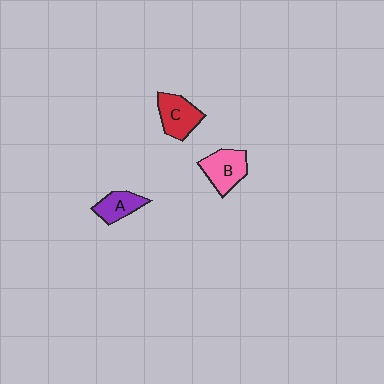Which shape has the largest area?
Shape B (pink).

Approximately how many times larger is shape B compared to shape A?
Approximately 1.4 times.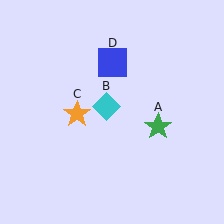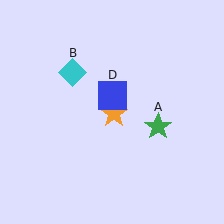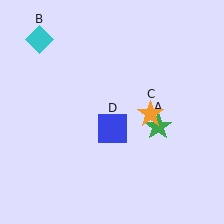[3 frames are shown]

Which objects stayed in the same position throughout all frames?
Green star (object A) remained stationary.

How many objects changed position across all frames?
3 objects changed position: cyan diamond (object B), orange star (object C), blue square (object D).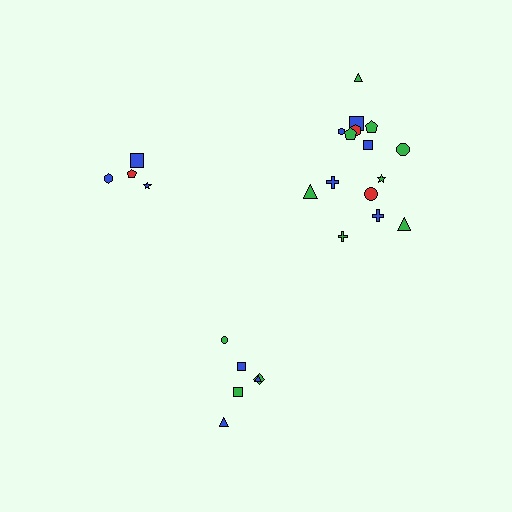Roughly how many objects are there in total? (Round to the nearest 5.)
Roughly 25 objects in total.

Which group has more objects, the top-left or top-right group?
The top-right group.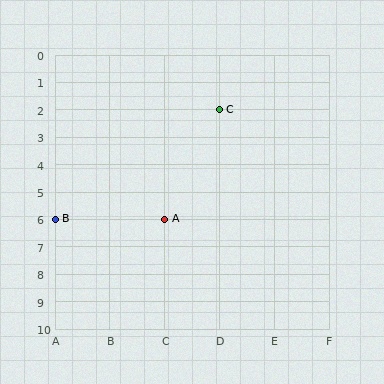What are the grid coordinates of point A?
Point A is at grid coordinates (C, 6).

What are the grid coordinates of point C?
Point C is at grid coordinates (D, 2).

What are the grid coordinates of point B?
Point B is at grid coordinates (A, 6).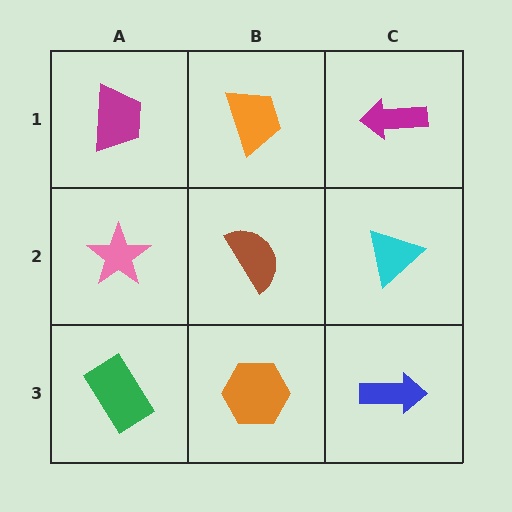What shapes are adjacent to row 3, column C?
A cyan triangle (row 2, column C), an orange hexagon (row 3, column B).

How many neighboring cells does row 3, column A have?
2.